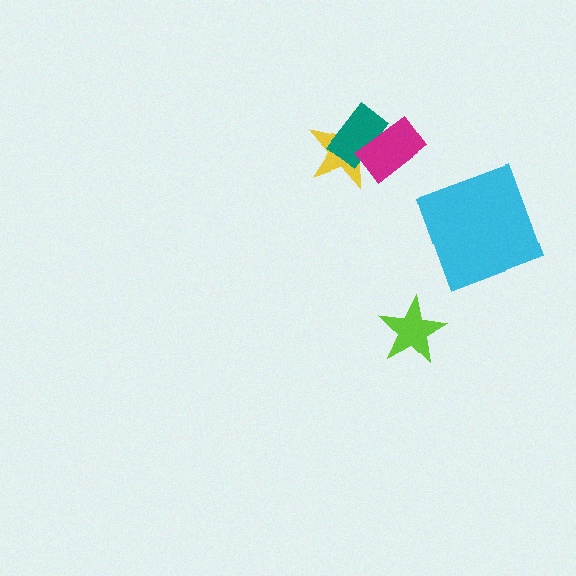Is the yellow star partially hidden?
Yes, it is partially covered by another shape.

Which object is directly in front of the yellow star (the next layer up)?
The teal rectangle is directly in front of the yellow star.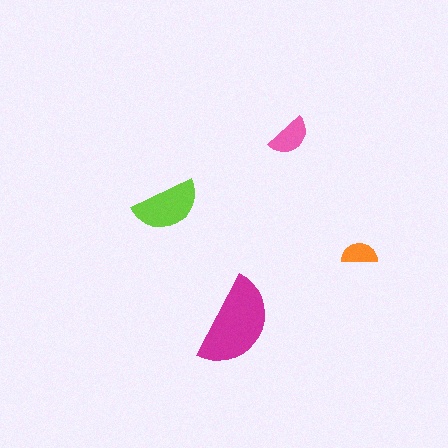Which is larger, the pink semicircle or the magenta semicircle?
The magenta one.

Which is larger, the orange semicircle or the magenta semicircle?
The magenta one.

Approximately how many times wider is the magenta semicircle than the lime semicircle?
About 1.5 times wider.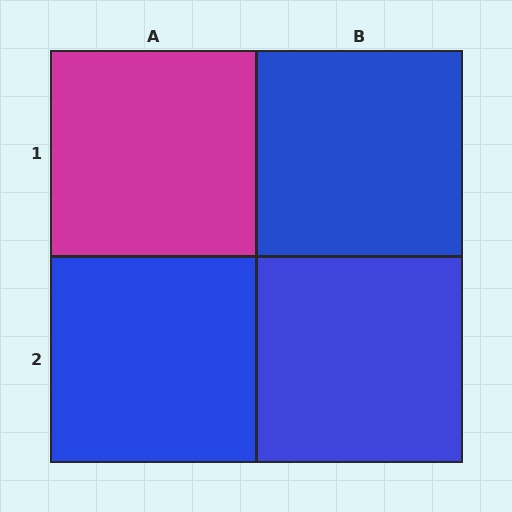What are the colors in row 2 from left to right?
Blue, blue.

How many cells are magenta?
1 cell is magenta.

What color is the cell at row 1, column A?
Magenta.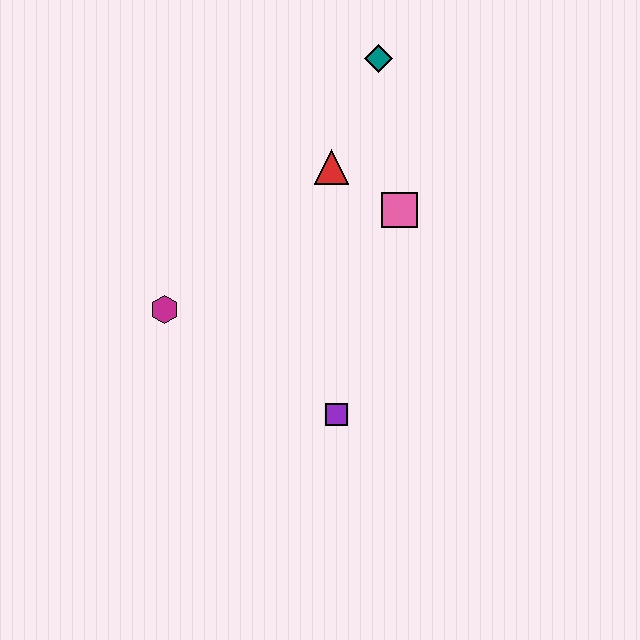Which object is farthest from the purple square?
The teal diamond is farthest from the purple square.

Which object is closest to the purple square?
The magenta hexagon is closest to the purple square.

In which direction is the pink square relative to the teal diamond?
The pink square is below the teal diamond.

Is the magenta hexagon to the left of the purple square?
Yes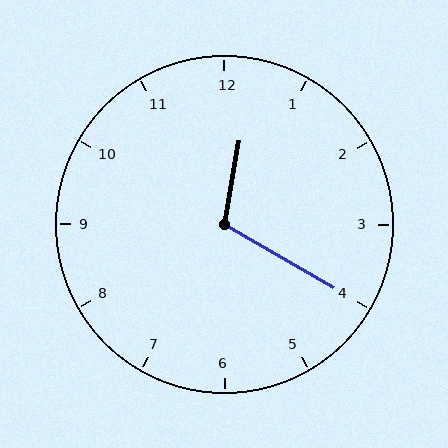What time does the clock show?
12:20.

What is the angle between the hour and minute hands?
Approximately 110 degrees.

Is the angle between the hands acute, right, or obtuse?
It is obtuse.